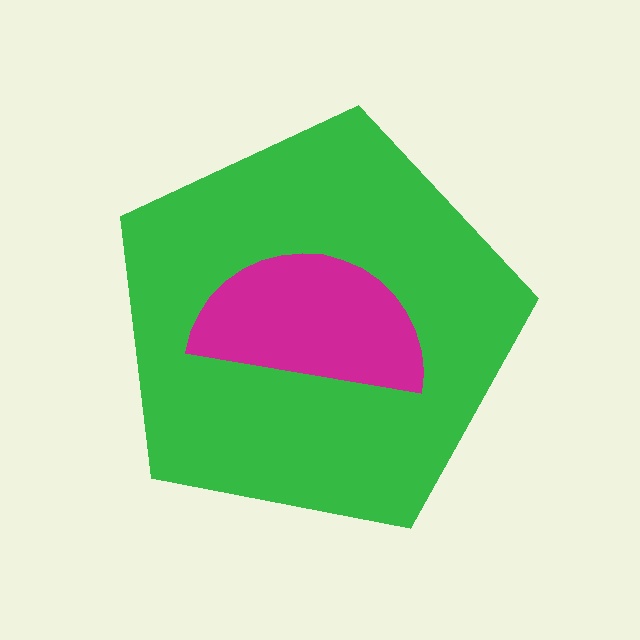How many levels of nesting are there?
2.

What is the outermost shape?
The green pentagon.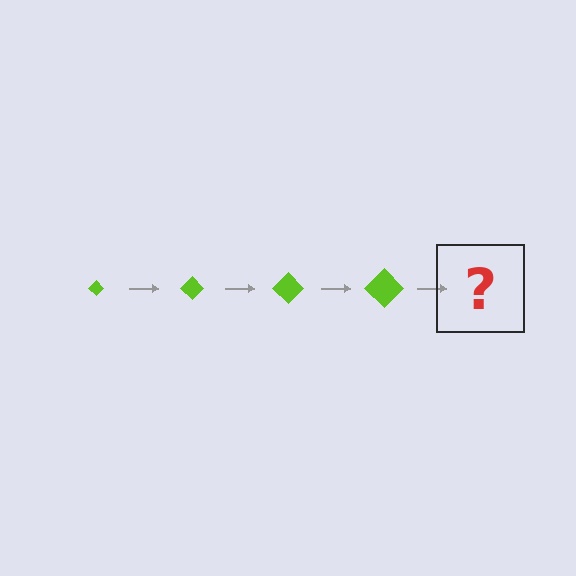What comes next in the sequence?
The next element should be a lime diamond, larger than the previous one.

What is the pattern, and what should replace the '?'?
The pattern is that the diamond gets progressively larger each step. The '?' should be a lime diamond, larger than the previous one.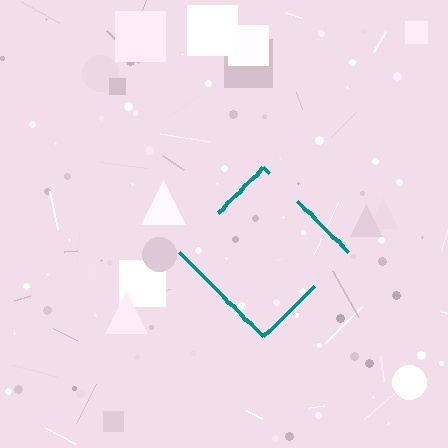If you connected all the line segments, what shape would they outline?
They would outline a diamond.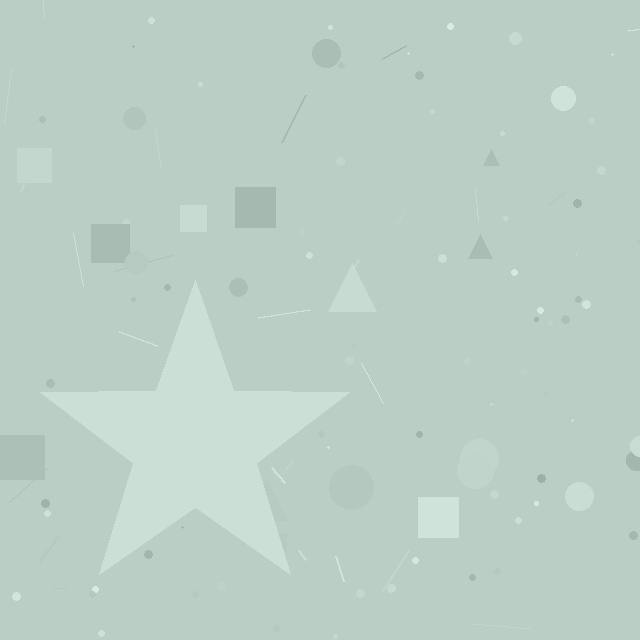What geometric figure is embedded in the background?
A star is embedded in the background.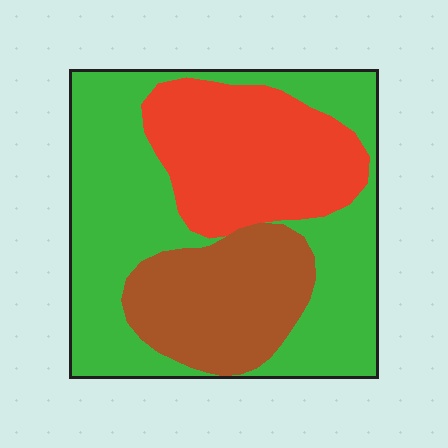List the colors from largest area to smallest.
From largest to smallest: green, red, brown.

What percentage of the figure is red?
Red takes up about one quarter (1/4) of the figure.